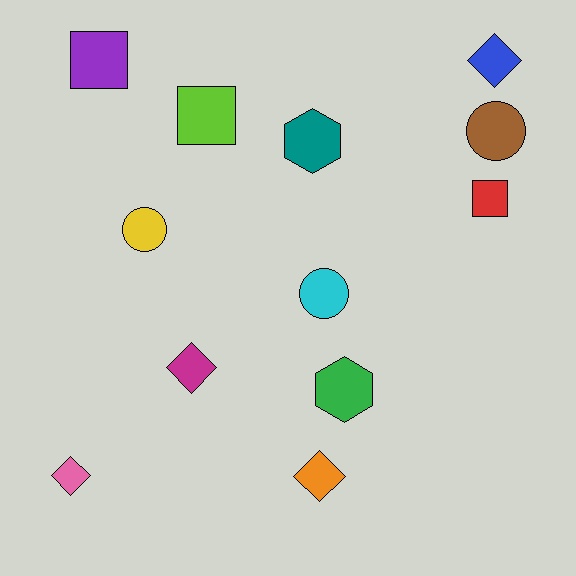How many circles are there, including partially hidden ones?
There are 3 circles.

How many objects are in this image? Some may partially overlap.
There are 12 objects.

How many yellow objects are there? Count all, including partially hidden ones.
There is 1 yellow object.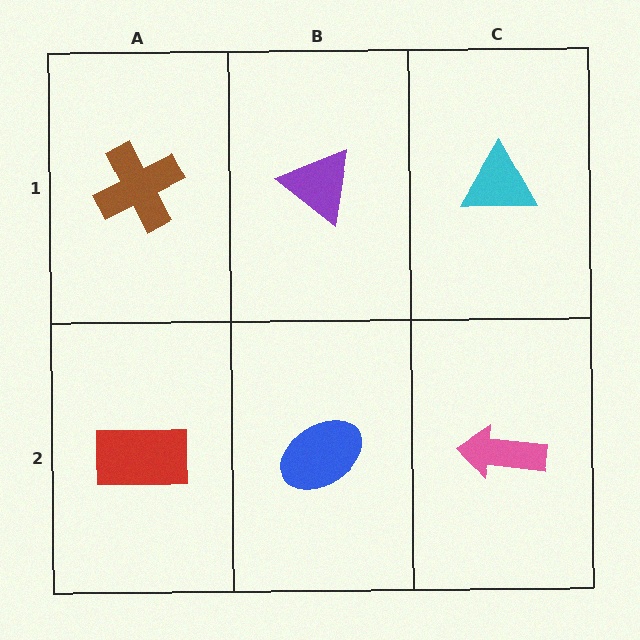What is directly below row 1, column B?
A blue ellipse.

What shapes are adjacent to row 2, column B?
A purple triangle (row 1, column B), a red rectangle (row 2, column A), a pink arrow (row 2, column C).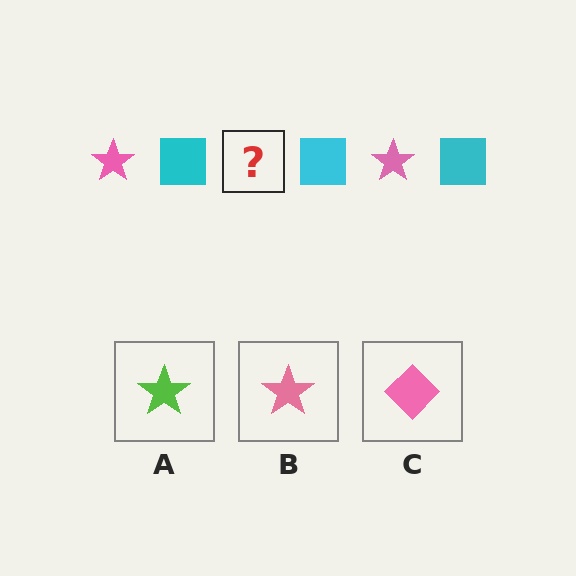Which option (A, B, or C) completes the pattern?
B.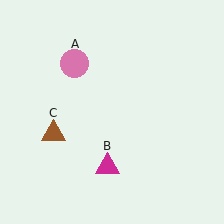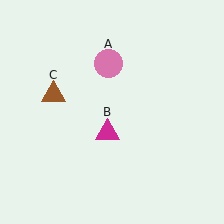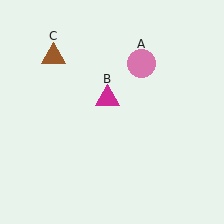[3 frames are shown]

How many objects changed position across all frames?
3 objects changed position: pink circle (object A), magenta triangle (object B), brown triangle (object C).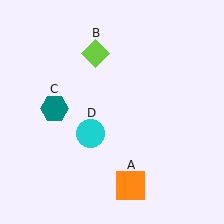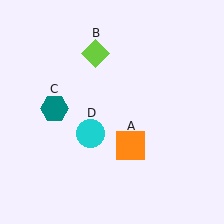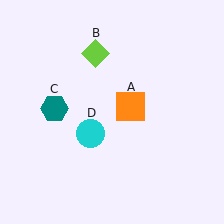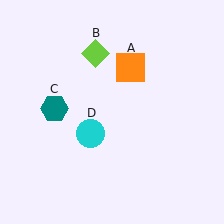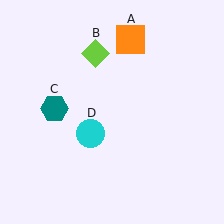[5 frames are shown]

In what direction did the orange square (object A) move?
The orange square (object A) moved up.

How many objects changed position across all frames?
1 object changed position: orange square (object A).